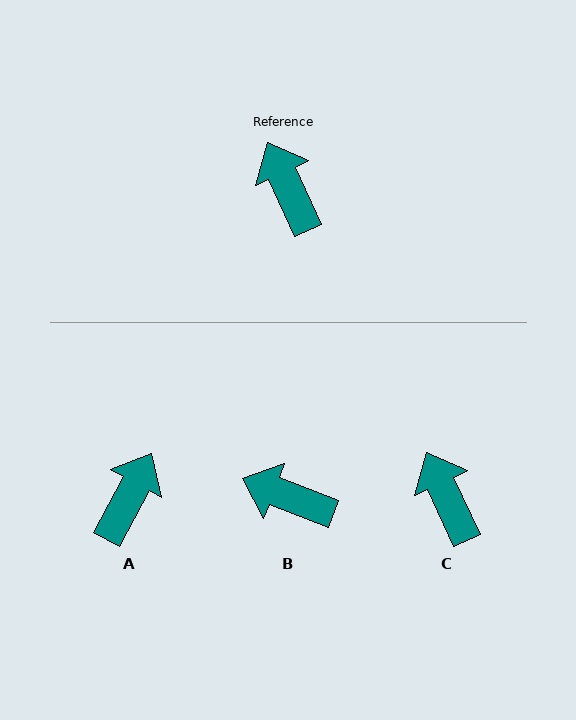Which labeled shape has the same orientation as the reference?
C.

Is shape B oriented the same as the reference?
No, it is off by about 44 degrees.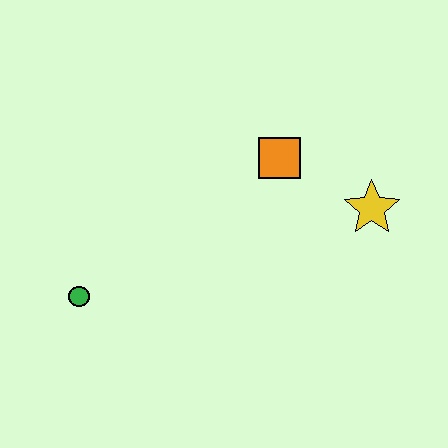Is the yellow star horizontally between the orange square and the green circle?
No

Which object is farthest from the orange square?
The green circle is farthest from the orange square.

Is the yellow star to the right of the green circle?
Yes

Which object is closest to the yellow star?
The orange square is closest to the yellow star.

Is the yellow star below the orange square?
Yes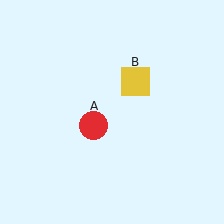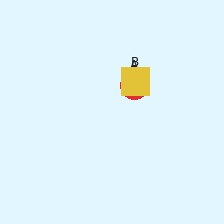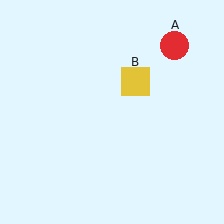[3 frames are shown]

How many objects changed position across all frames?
1 object changed position: red circle (object A).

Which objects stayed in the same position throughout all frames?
Yellow square (object B) remained stationary.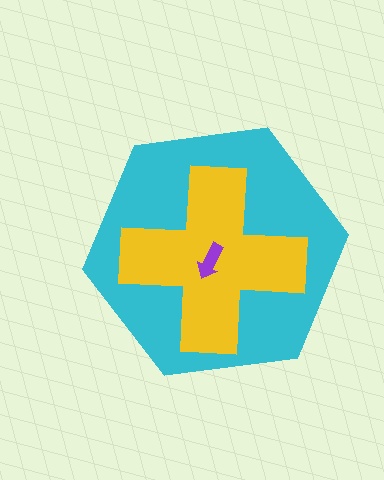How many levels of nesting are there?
3.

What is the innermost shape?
The purple arrow.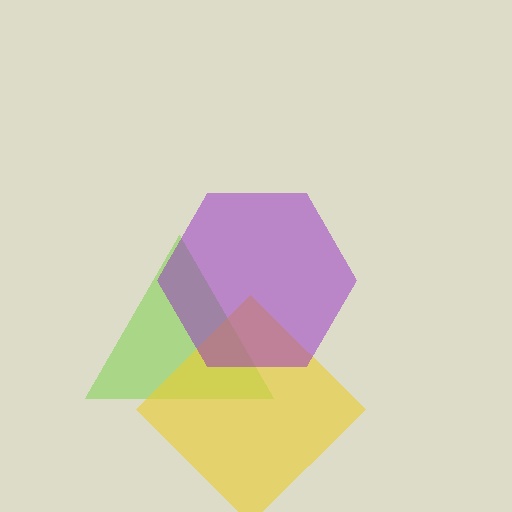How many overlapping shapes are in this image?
There are 3 overlapping shapes in the image.